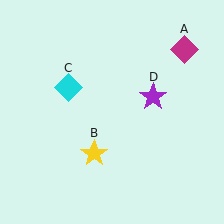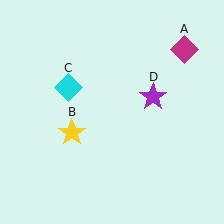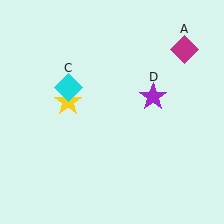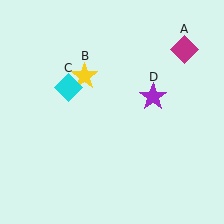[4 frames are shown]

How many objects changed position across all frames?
1 object changed position: yellow star (object B).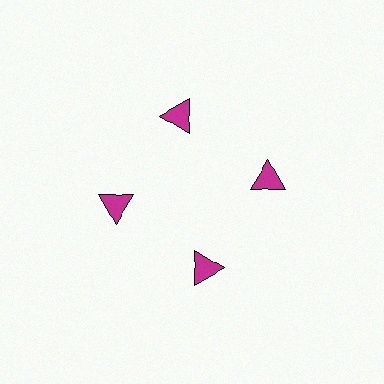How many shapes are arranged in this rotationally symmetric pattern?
There are 4 shapes, arranged in 4 groups of 1.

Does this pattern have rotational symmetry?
Yes, this pattern has 4-fold rotational symmetry. It looks the same after rotating 90 degrees around the center.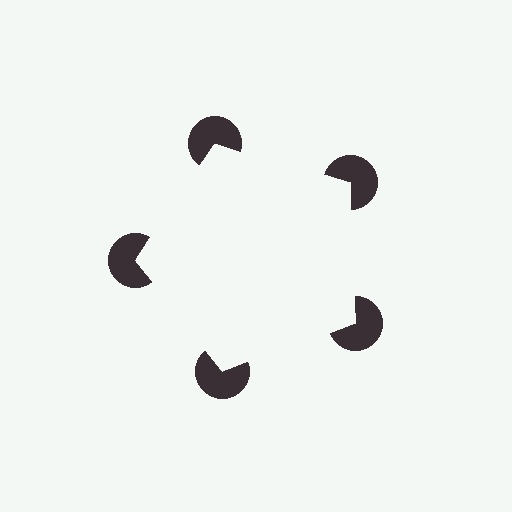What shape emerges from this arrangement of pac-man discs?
An illusory pentagon — its edges are inferred from the aligned wedge cuts in the pac-man discs, not physically drawn.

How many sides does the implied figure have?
5 sides.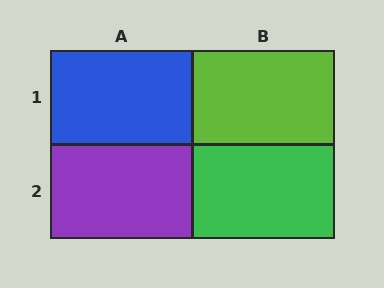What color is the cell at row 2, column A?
Purple.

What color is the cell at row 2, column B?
Green.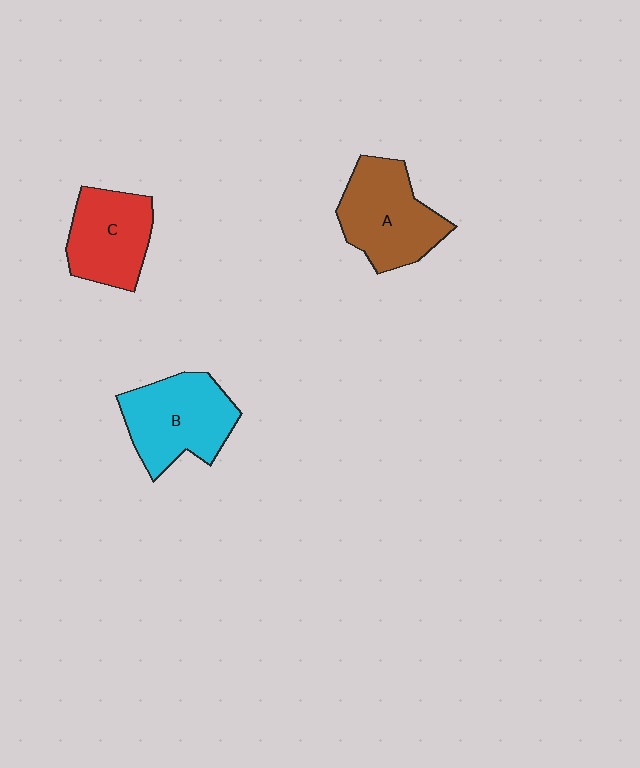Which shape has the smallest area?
Shape C (red).